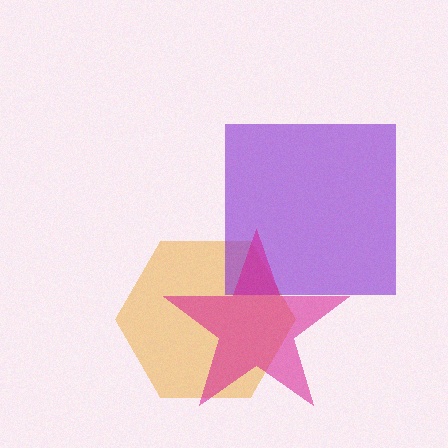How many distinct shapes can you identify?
There are 3 distinct shapes: an orange hexagon, a purple square, a magenta star.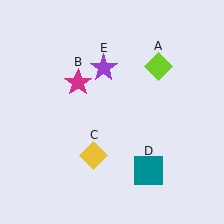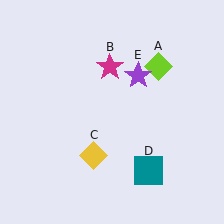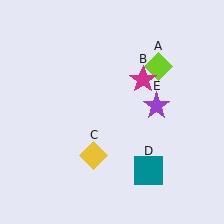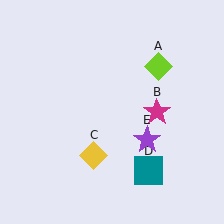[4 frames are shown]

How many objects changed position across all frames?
2 objects changed position: magenta star (object B), purple star (object E).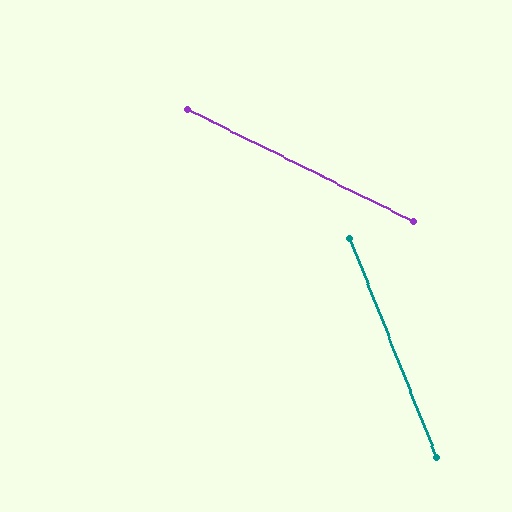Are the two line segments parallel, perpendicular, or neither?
Neither parallel nor perpendicular — they differ by about 42°.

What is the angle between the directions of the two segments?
Approximately 42 degrees.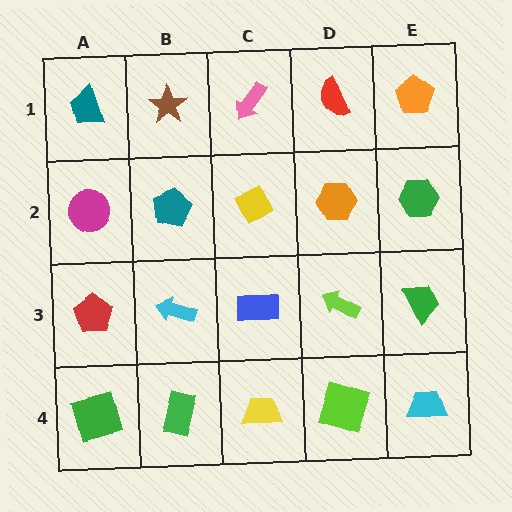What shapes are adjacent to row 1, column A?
A magenta circle (row 2, column A), a brown star (row 1, column B).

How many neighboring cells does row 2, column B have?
4.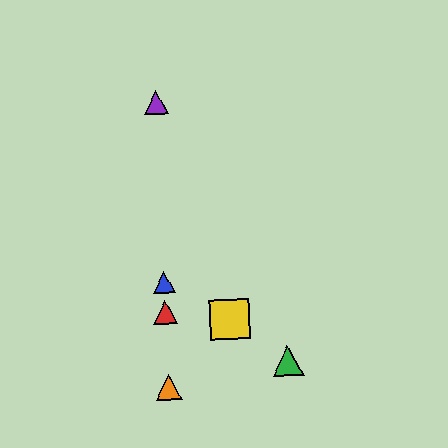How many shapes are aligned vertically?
4 shapes (the red triangle, the blue triangle, the purple triangle, the orange triangle) are aligned vertically.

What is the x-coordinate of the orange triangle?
The orange triangle is at x≈169.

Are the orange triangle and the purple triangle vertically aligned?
Yes, both are at x≈169.